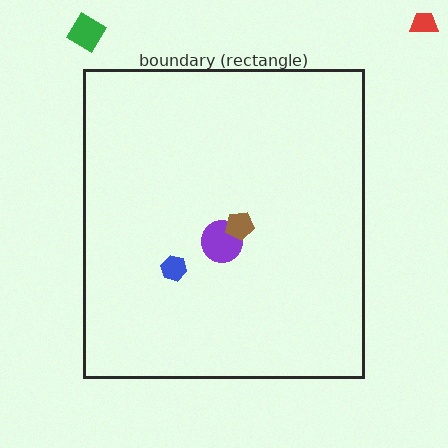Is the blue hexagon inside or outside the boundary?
Inside.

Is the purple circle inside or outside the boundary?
Inside.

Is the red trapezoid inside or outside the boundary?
Outside.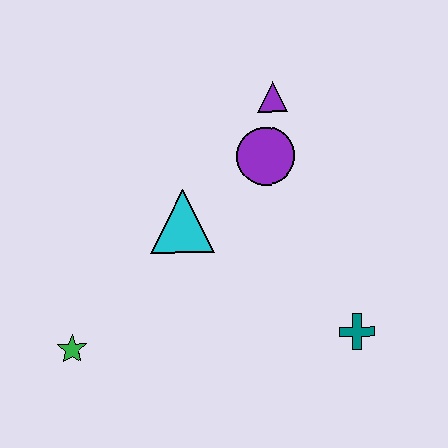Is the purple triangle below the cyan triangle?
No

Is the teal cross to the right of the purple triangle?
Yes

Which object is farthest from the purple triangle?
The green star is farthest from the purple triangle.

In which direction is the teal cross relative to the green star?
The teal cross is to the right of the green star.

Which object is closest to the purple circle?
The purple triangle is closest to the purple circle.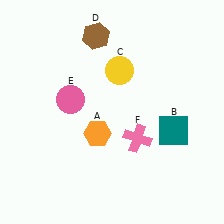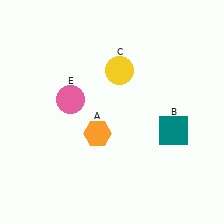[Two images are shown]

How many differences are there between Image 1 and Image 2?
There are 2 differences between the two images.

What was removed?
The pink cross (F), the brown hexagon (D) were removed in Image 2.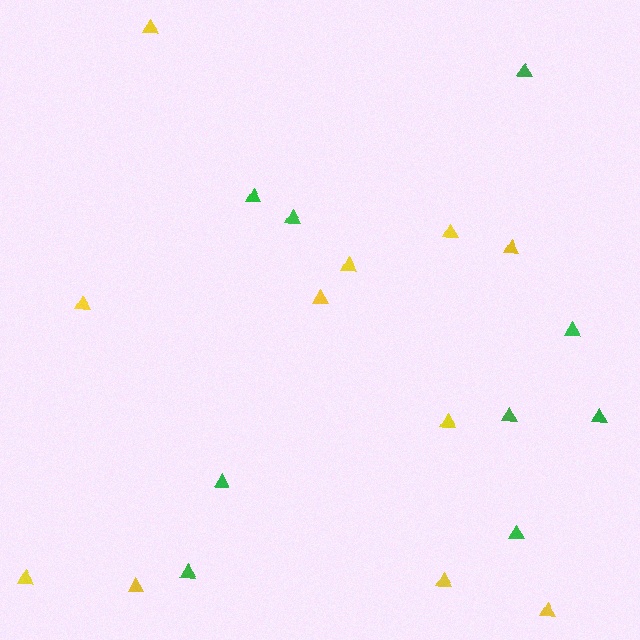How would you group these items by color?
There are 2 groups: one group of yellow triangles (11) and one group of green triangles (9).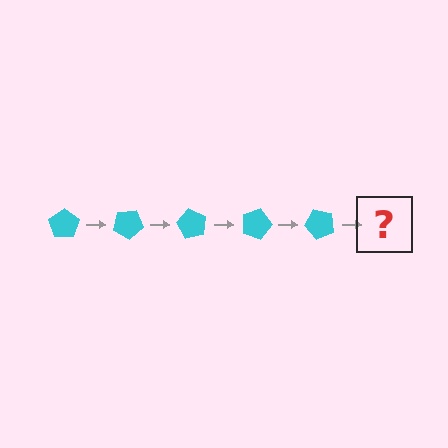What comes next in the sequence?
The next element should be a cyan pentagon rotated 150 degrees.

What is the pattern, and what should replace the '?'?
The pattern is that the pentagon rotates 30 degrees each step. The '?' should be a cyan pentagon rotated 150 degrees.